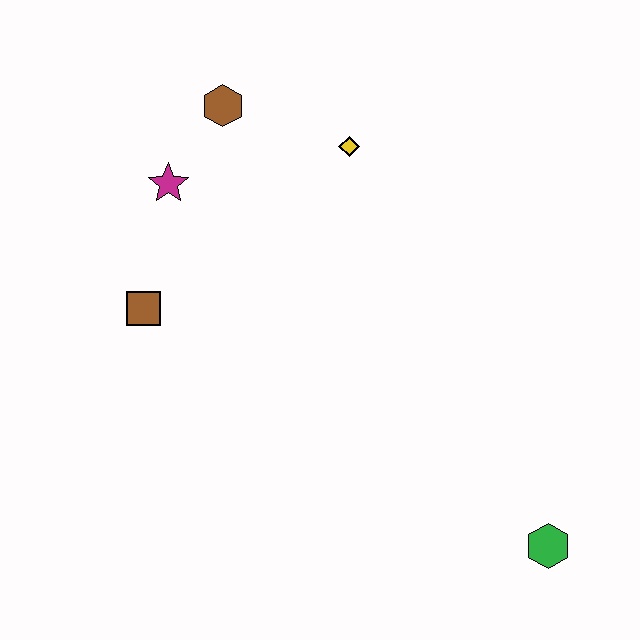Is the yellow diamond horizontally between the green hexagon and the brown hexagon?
Yes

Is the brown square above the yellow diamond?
No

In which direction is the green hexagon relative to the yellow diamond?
The green hexagon is below the yellow diamond.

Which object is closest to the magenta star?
The brown hexagon is closest to the magenta star.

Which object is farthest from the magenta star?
The green hexagon is farthest from the magenta star.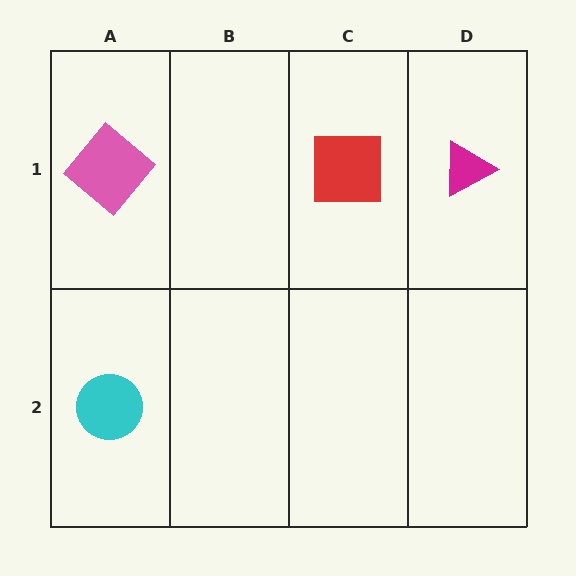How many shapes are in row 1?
3 shapes.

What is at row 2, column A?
A cyan circle.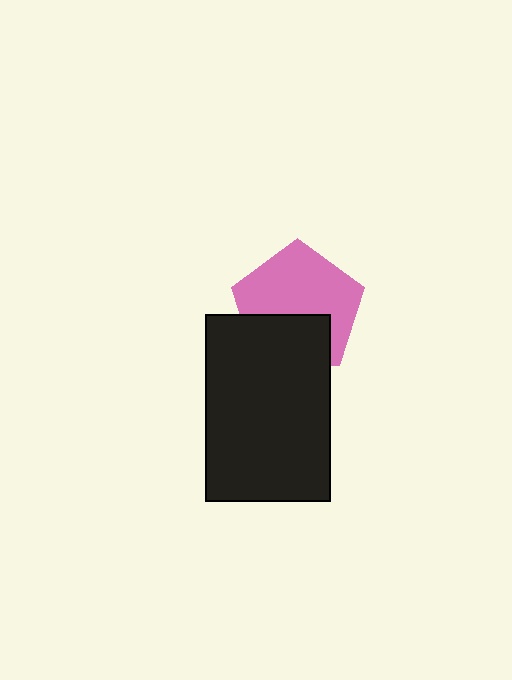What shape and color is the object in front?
The object in front is a black rectangle.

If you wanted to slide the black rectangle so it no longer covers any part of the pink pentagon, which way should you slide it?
Slide it down — that is the most direct way to separate the two shapes.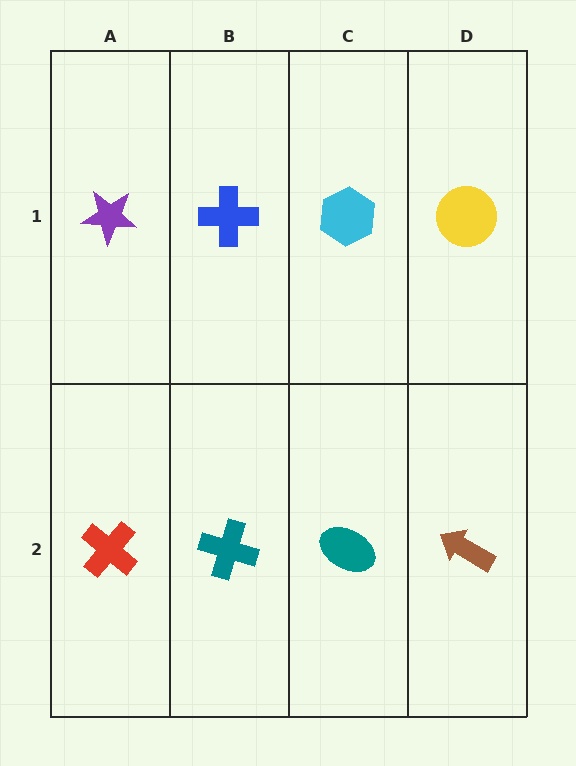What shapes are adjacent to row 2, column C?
A cyan hexagon (row 1, column C), a teal cross (row 2, column B), a brown arrow (row 2, column D).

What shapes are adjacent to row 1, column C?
A teal ellipse (row 2, column C), a blue cross (row 1, column B), a yellow circle (row 1, column D).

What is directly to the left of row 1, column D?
A cyan hexagon.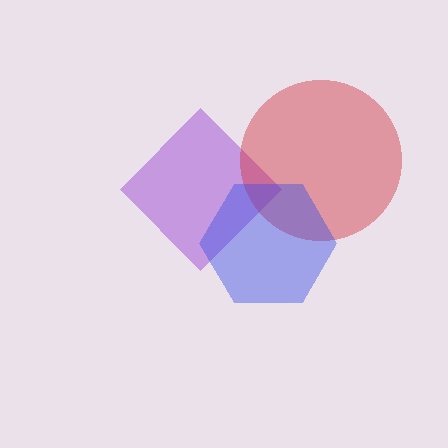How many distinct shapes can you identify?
There are 3 distinct shapes: a purple diamond, a red circle, a blue hexagon.